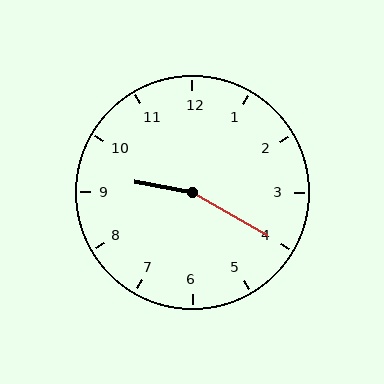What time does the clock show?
9:20.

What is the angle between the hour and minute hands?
Approximately 160 degrees.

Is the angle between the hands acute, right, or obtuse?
It is obtuse.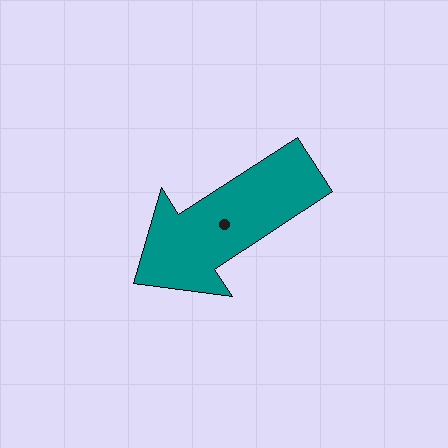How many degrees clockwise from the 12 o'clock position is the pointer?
Approximately 237 degrees.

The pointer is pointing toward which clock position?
Roughly 8 o'clock.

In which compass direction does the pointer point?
Southwest.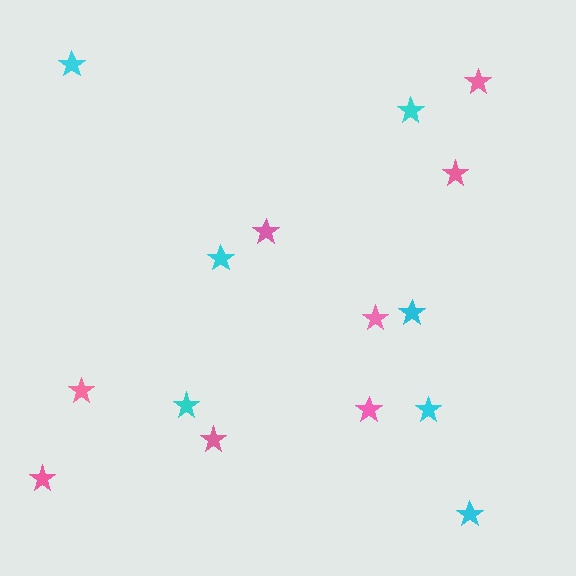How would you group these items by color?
There are 2 groups: one group of cyan stars (7) and one group of pink stars (8).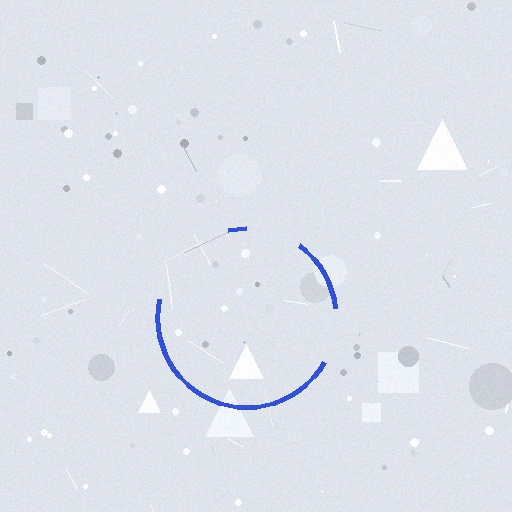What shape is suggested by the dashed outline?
The dashed outline suggests a circle.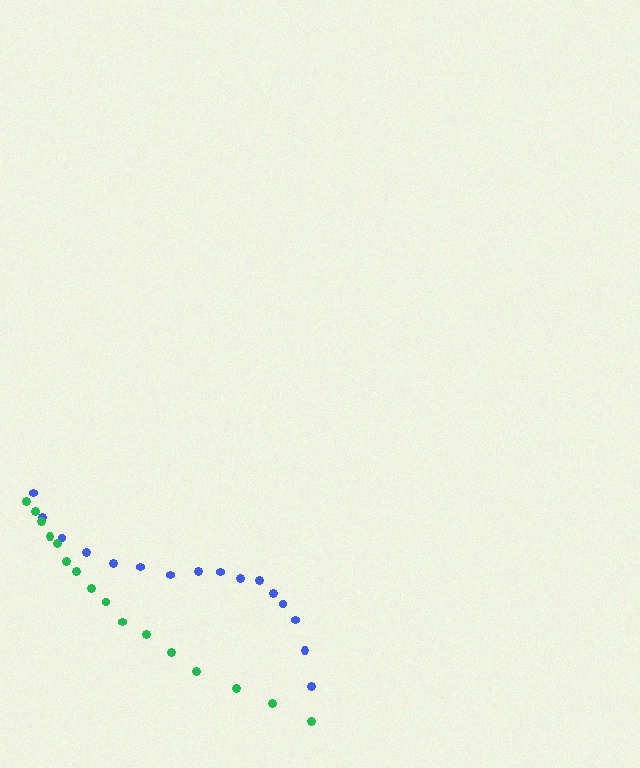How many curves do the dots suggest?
There are 2 distinct paths.